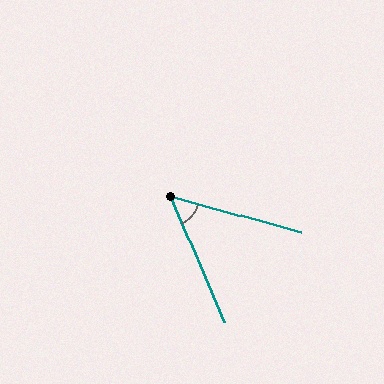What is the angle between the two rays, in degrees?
Approximately 51 degrees.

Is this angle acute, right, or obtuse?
It is acute.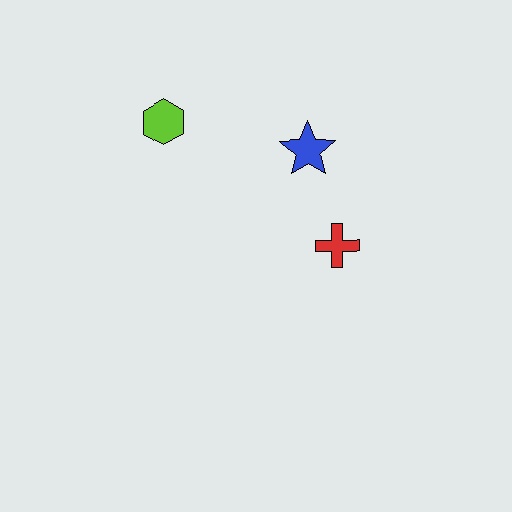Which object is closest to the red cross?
The blue star is closest to the red cross.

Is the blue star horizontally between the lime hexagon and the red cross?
Yes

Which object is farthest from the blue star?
The lime hexagon is farthest from the blue star.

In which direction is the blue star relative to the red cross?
The blue star is above the red cross.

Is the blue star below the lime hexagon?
Yes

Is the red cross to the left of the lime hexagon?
No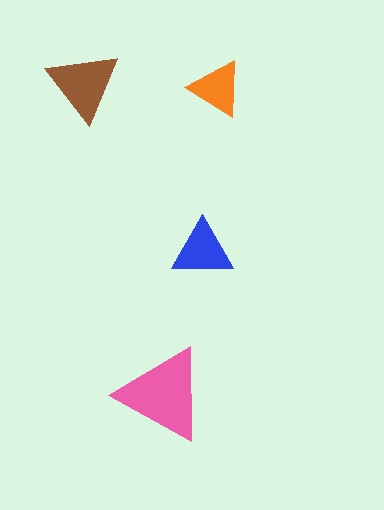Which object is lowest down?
The pink triangle is bottommost.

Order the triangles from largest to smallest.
the pink one, the brown one, the blue one, the orange one.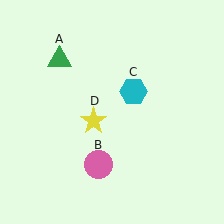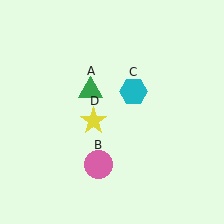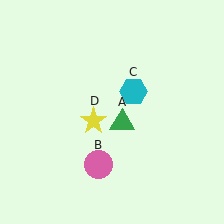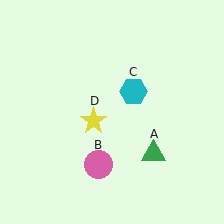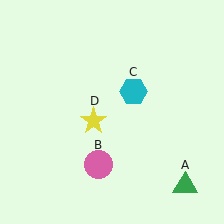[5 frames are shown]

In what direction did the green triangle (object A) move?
The green triangle (object A) moved down and to the right.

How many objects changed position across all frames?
1 object changed position: green triangle (object A).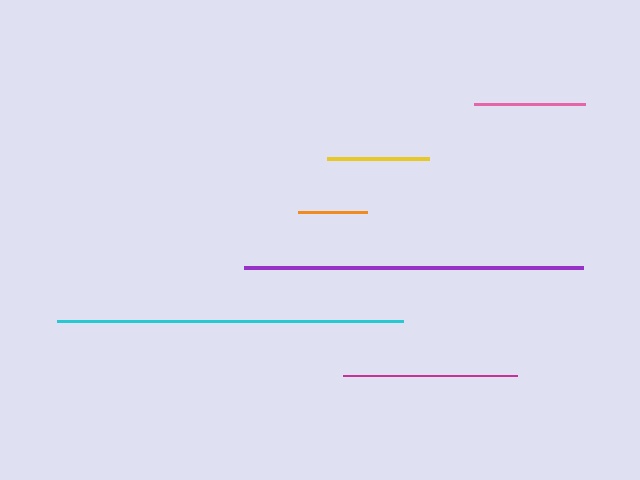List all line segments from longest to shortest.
From longest to shortest: cyan, purple, magenta, pink, yellow, orange.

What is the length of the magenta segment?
The magenta segment is approximately 174 pixels long.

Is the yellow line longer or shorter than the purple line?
The purple line is longer than the yellow line.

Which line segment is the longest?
The cyan line is the longest at approximately 346 pixels.